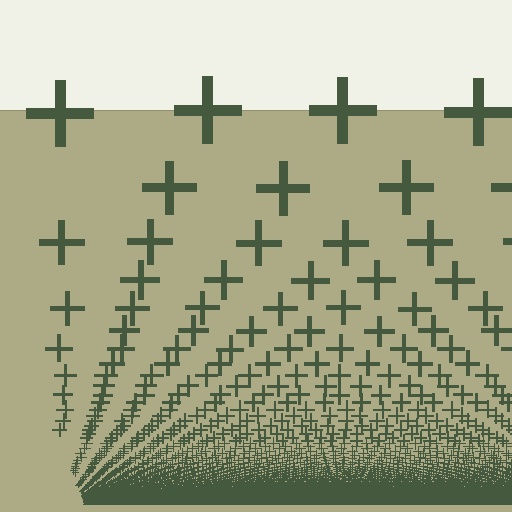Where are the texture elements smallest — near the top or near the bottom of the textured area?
Near the bottom.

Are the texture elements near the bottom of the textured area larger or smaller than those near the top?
Smaller. The gradient is inverted — elements near the bottom are smaller and denser.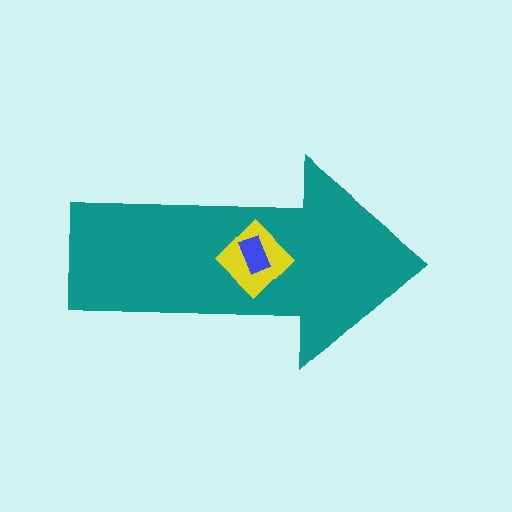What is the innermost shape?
The blue rectangle.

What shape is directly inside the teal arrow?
The yellow diamond.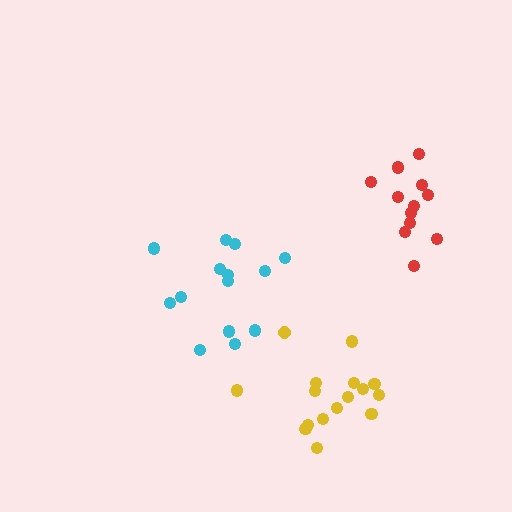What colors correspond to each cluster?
The clusters are colored: red, yellow, cyan.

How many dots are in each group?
Group 1: 12 dots, Group 2: 16 dots, Group 3: 14 dots (42 total).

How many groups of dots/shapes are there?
There are 3 groups.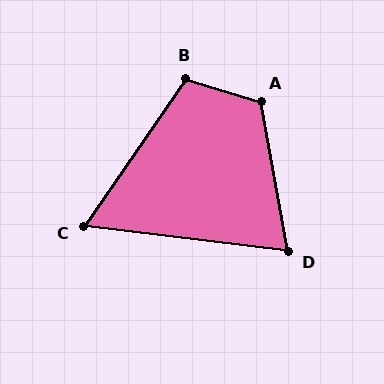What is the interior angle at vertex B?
Approximately 107 degrees (obtuse).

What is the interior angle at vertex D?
Approximately 73 degrees (acute).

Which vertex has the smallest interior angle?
C, at approximately 62 degrees.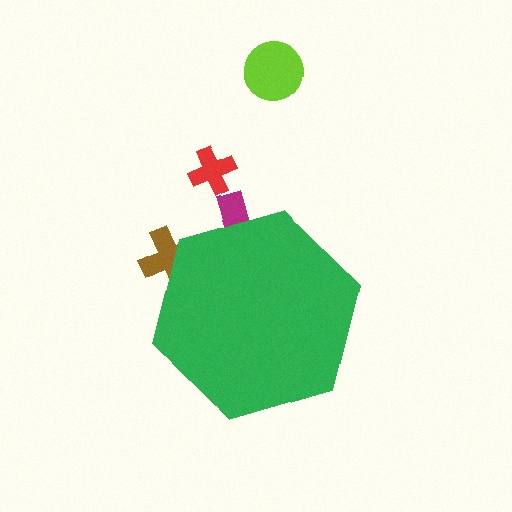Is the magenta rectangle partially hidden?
Yes, the magenta rectangle is partially hidden behind the green hexagon.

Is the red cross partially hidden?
No, the red cross is fully visible.